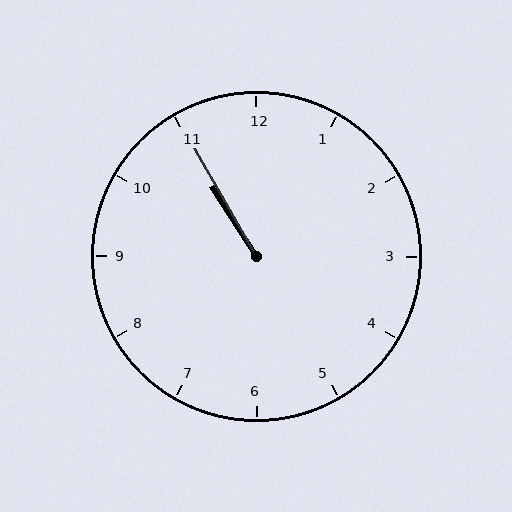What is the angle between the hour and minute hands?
Approximately 2 degrees.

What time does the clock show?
10:55.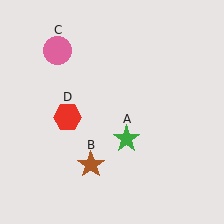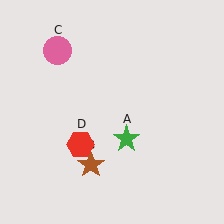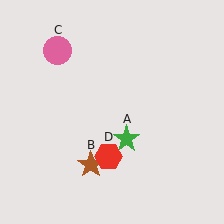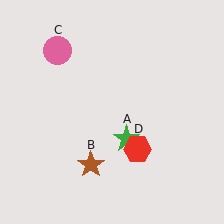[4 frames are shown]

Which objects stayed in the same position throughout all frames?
Green star (object A) and brown star (object B) and pink circle (object C) remained stationary.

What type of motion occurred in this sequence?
The red hexagon (object D) rotated counterclockwise around the center of the scene.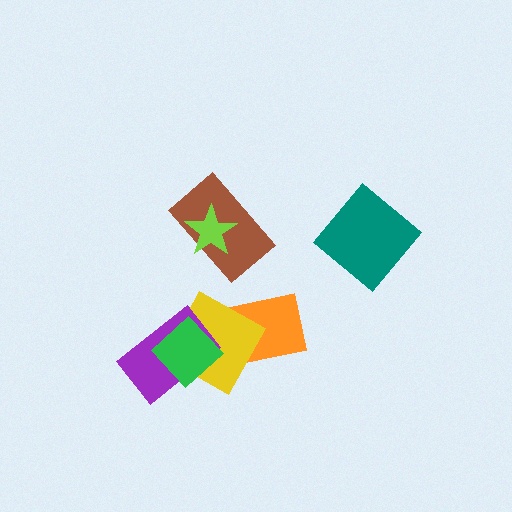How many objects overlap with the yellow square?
3 objects overlap with the yellow square.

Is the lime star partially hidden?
No, no other shape covers it.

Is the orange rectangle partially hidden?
Yes, it is partially covered by another shape.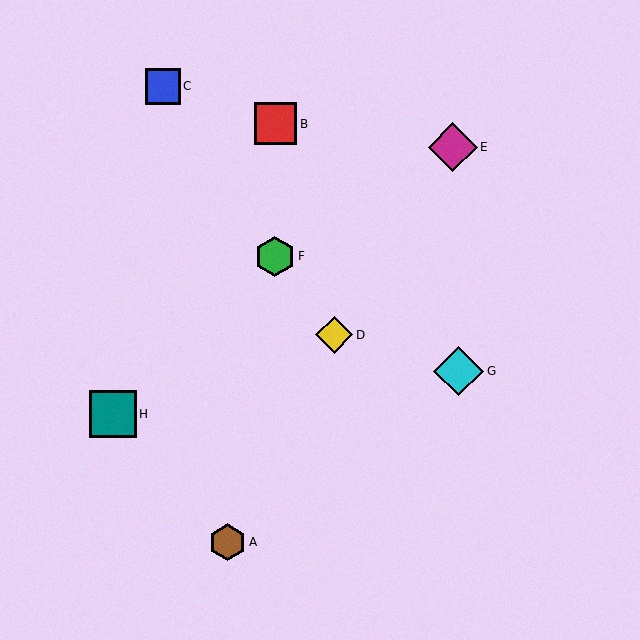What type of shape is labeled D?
Shape D is a yellow diamond.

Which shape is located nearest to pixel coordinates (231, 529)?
The brown hexagon (labeled A) at (227, 542) is nearest to that location.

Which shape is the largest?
The cyan diamond (labeled G) is the largest.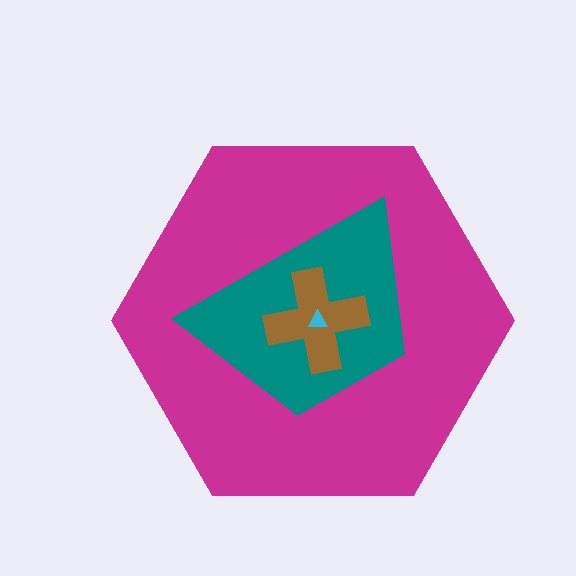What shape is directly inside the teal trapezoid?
The brown cross.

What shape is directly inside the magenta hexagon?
The teal trapezoid.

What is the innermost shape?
The cyan triangle.